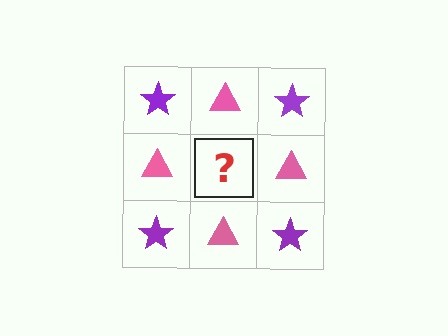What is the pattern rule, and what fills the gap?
The rule is that it alternates purple star and pink triangle in a checkerboard pattern. The gap should be filled with a purple star.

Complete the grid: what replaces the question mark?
The question mark should be replaced with a purple star.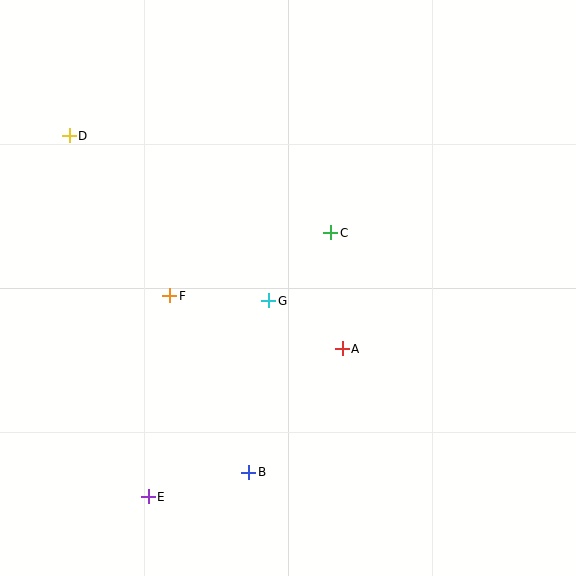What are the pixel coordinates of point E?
Point E is at (148, 497).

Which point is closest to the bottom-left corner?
Point E is closest to the bottom-left corner.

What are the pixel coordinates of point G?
Point G is at (269, 301).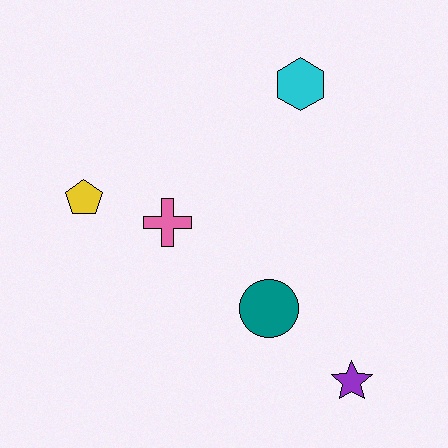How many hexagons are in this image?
There is 1 hexagon.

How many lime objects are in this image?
There are no lime objects.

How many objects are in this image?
There are 5 objects.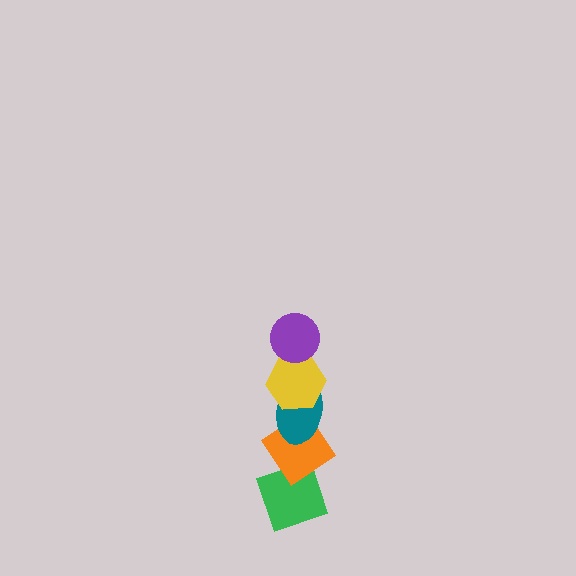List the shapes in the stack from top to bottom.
From top to bottom: the purple circle, the yellow hexagon, the teal ellipse, the orange diamond, the green diamond.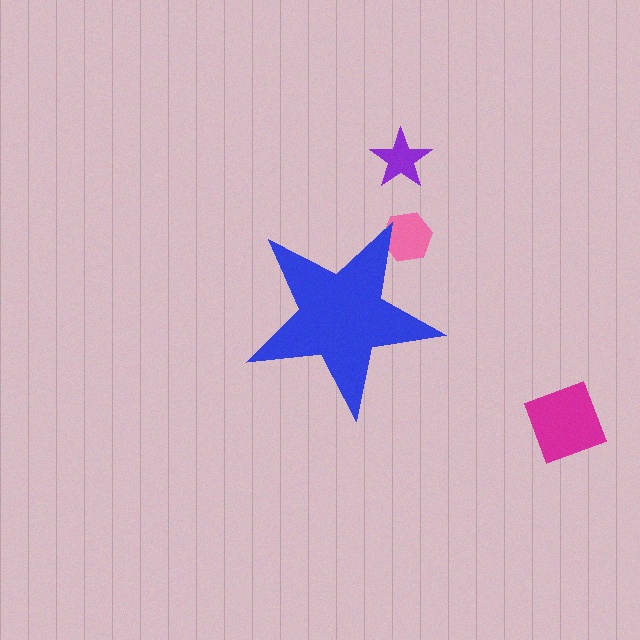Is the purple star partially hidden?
No, the purple star is fully visible.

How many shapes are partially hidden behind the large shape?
1 shape is partially hidden.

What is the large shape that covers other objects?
A blue star.